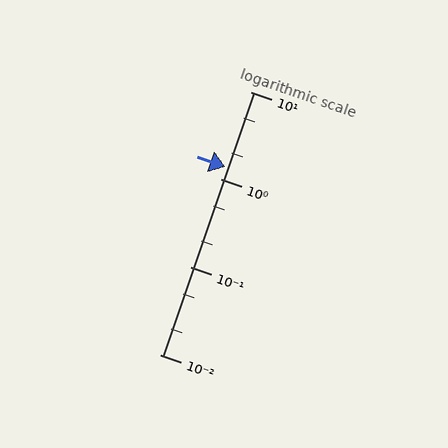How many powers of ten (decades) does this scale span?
The scale spans 3 decades, from 0.01 to 10.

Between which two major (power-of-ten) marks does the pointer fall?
The pointer is between 1 and 10.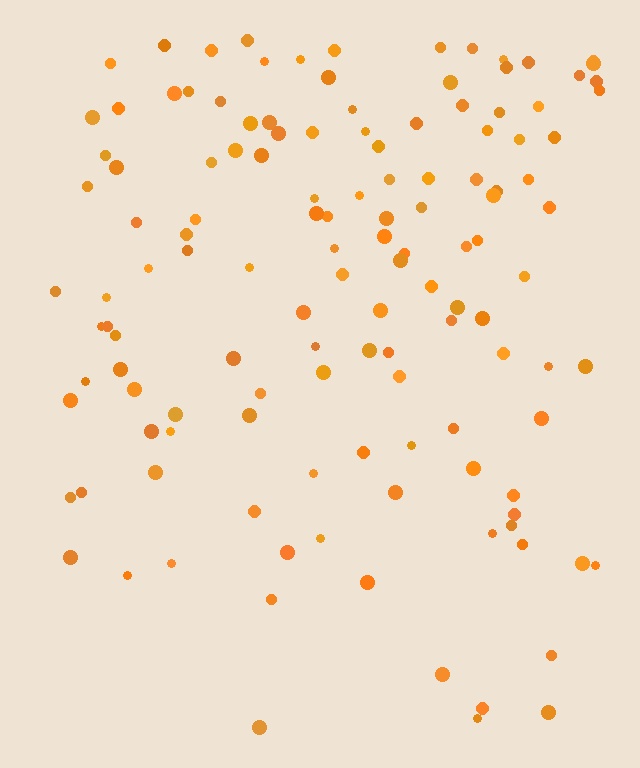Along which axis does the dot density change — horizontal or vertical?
Vertical.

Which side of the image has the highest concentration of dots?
The top.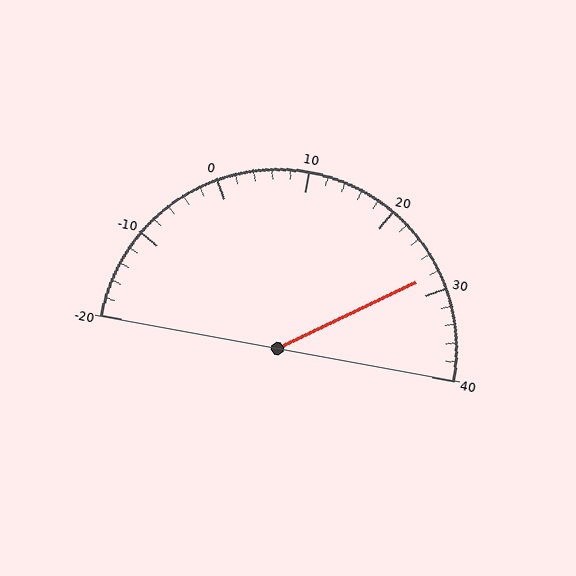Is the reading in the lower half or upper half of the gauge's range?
The reading is in the upper half of the range (-20 to 40).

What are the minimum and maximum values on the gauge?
The gauge ranges from -20 to 40.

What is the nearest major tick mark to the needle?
The nearest major tick mark is 30.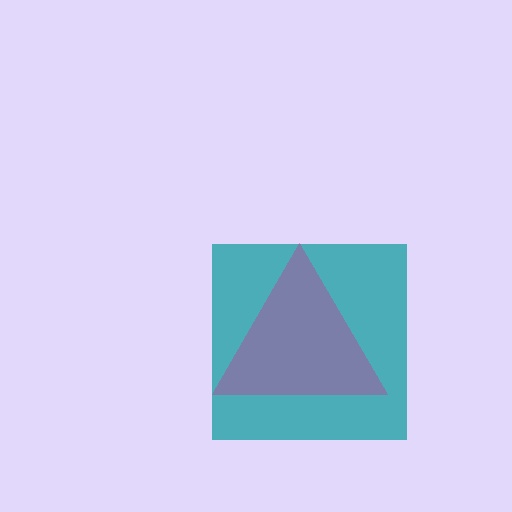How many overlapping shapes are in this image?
There are 2 overlapping shapes in the image.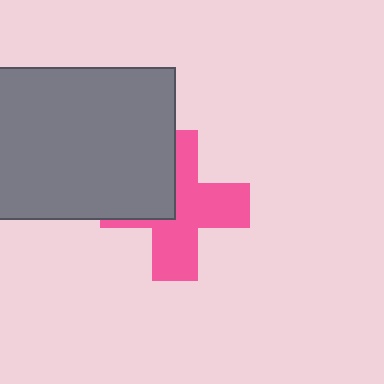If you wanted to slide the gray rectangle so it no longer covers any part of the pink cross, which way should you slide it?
Slide it toward the upper-left — that is the most direct way to separate the two shapes.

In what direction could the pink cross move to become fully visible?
The pink cross could move toward the lower-right. That would shift it out from behind the gray rectangle entirely.